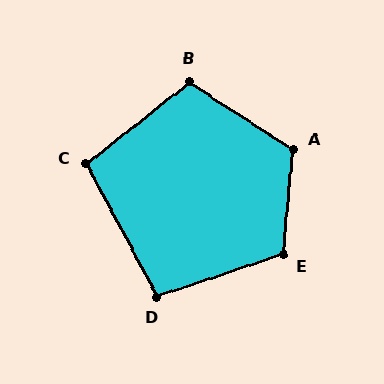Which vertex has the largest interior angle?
A, at approximately 117 degrees.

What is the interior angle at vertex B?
Approximately 109 degrees (obtuse).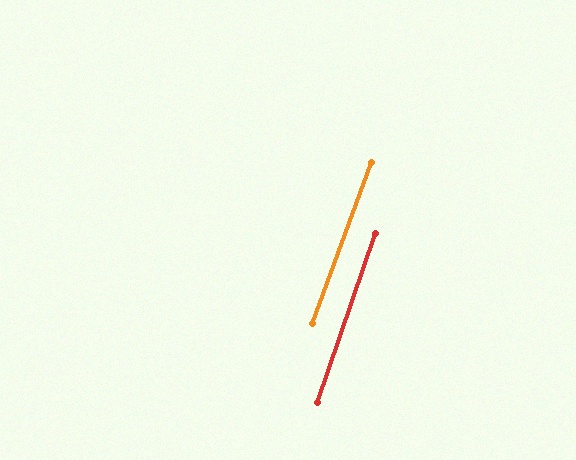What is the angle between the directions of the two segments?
Approximately 1 degree.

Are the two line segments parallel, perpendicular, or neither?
Parallel — their directions differ by only 1.3°.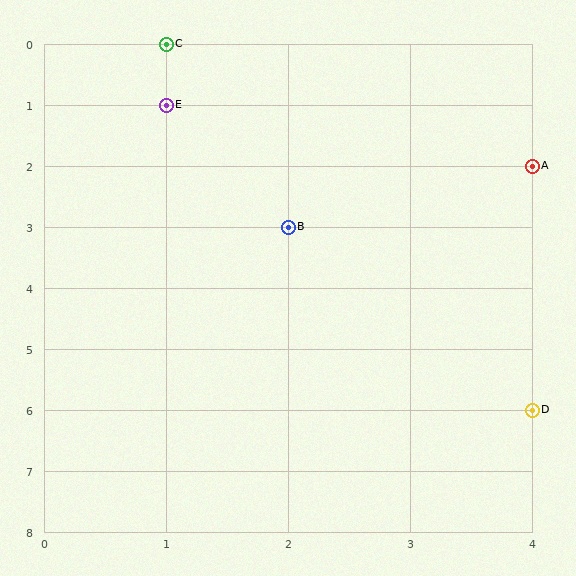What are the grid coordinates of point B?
Point B is at grid coordinates (2, 3).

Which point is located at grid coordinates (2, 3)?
Point B is at (2, 3).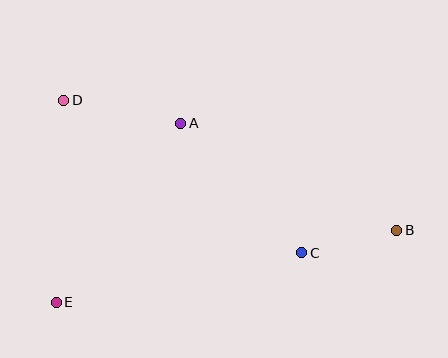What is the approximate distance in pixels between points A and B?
The distance between A and B is approximately 241 pixels.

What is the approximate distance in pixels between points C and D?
The distance between C and D is approximately 282 pixels.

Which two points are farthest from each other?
Points B and D are farthest from each other.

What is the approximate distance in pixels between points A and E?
The distance between A and E is approximately 218 pixels.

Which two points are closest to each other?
Points B and C are closest to each other.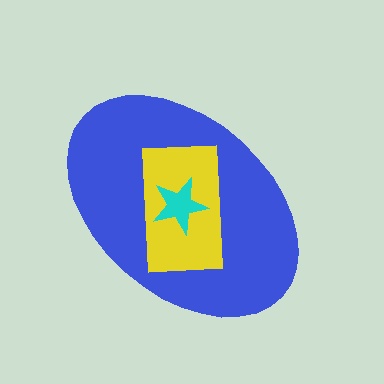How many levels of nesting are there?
3.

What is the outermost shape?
The blue ellipse.